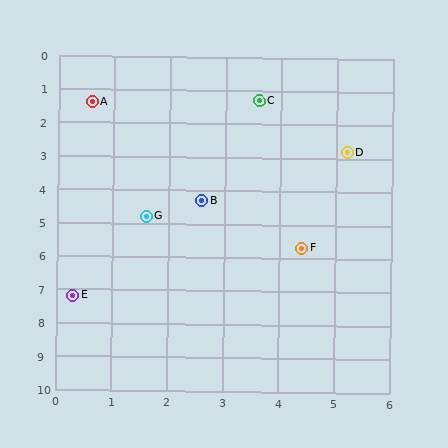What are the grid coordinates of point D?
Point D is at approximately (5.2, 2.8).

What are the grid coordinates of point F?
Point F is at approximately (4.4, 5.7).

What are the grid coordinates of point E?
Point E is at approximately (0.3, 7.2).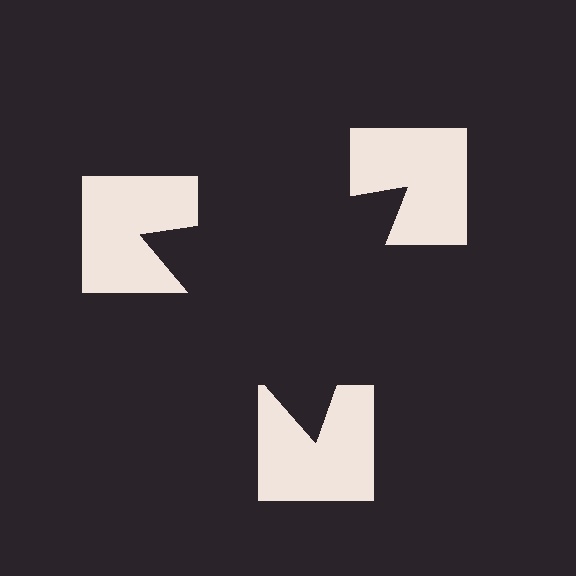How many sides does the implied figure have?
3 sides.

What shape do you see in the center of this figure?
An illusory triangle — its edges are inferred from the aligned wedge cuts in the notched squares, not physically drawn.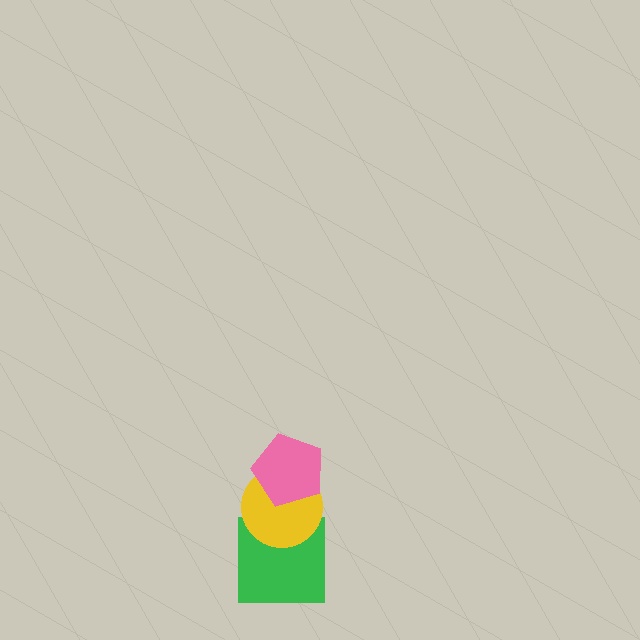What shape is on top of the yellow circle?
The pink pentagon is on top of the yellow circle.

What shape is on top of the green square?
The yellow circle is on top of the green square.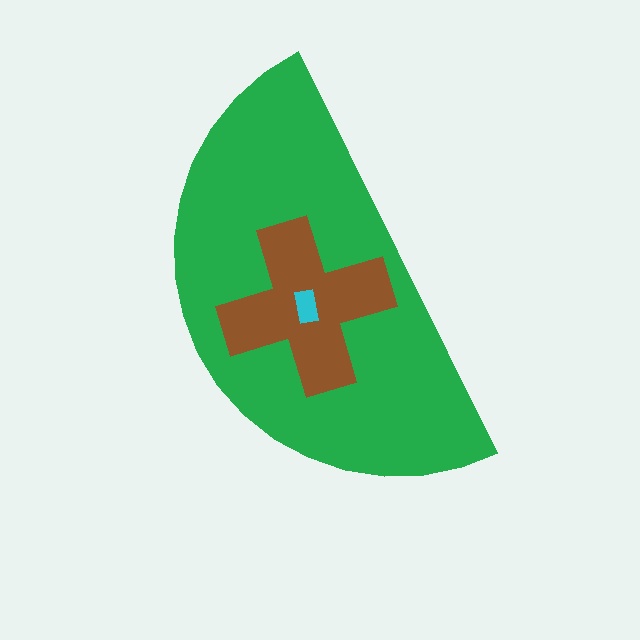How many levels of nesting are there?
3.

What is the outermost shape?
The green semicircle.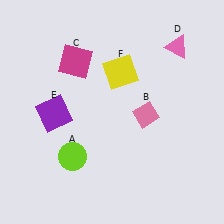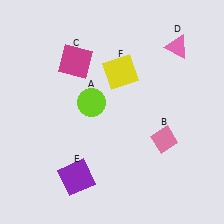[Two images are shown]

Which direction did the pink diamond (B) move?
The pink diamond (B) moved down.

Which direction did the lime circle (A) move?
The lime circle (A) moved up.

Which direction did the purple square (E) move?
The purple square (E) moved down.